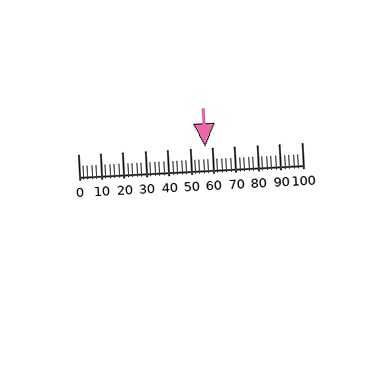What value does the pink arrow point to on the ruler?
The pink arrow points to approximately 57.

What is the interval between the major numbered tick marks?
The major tick marks are spaced 10 units apart.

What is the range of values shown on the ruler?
The ruler shows values from 0 to 100.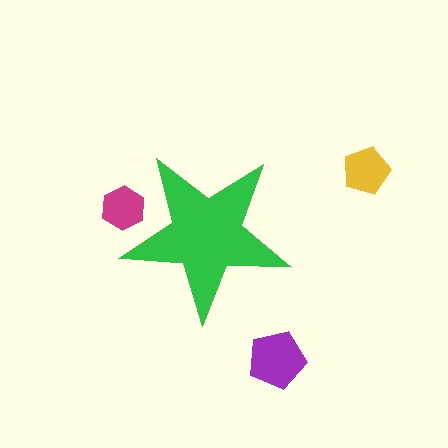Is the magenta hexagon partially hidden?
Yes, the magenta hexagon is partially hidden behind the green star.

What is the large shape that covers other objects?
A green star.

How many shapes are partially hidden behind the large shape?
1 shape is partially hidden.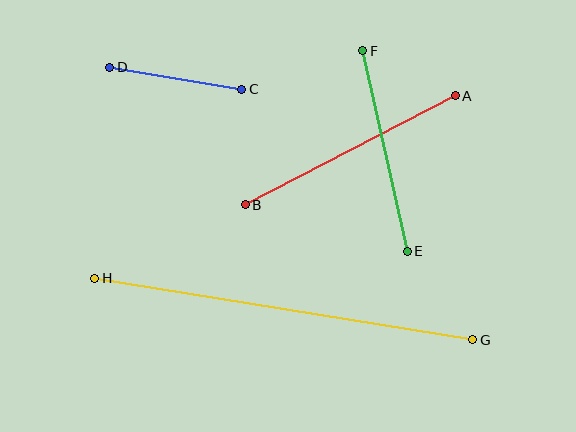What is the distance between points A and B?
The distance is approximately 236 pixels.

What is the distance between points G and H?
The distance is approximately 383 pixels.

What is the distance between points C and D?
The distance is approximately 134 pixels.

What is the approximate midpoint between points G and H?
The midpoint is at approximately (284, 309) pixels.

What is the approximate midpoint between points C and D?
The midpoint is at approximately (176, 78) pixels.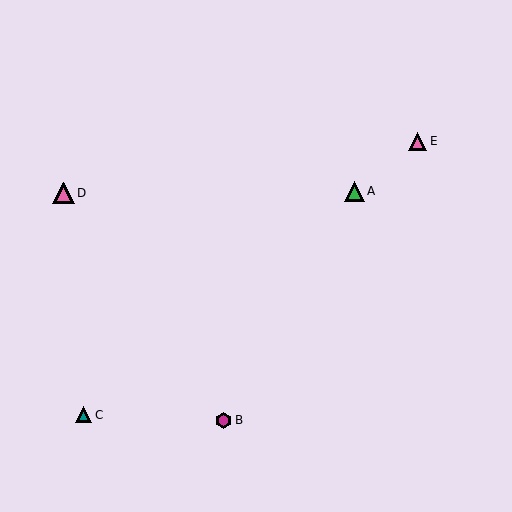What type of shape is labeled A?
Shape A is a green triangle.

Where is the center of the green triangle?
The center of the green triangle is at (354, 191).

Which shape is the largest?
The pink triangle (labeled D) is the largest.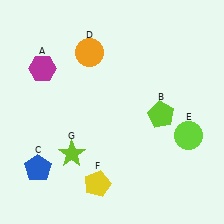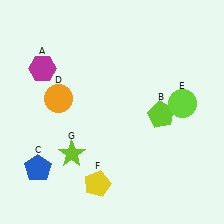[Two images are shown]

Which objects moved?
The objects that moved are: the orange circle (D), the lime circle (E).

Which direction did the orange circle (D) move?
The orange circle (D) moved down.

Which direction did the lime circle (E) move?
The lime circle (E) moved up.